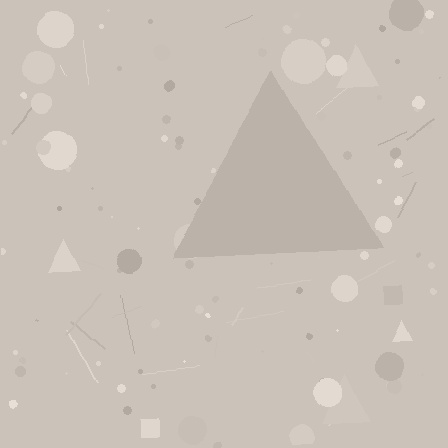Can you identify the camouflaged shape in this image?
The camouflaged shape is a triangle.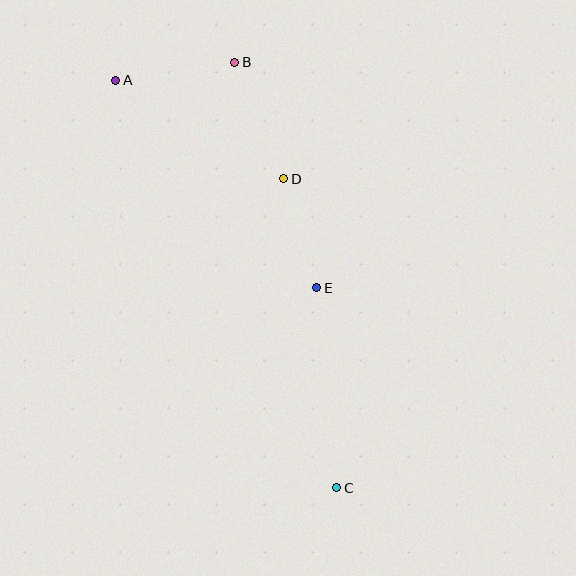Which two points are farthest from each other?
Points A and C are farthest from each other.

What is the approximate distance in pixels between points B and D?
The distance between B and D is approximately 126 pixels.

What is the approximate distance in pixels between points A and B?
The distance between A and B is approximately 120 pixels.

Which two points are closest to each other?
Points D and E are closest to each other.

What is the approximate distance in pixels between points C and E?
The distance between C and E is approximately 201 pixels.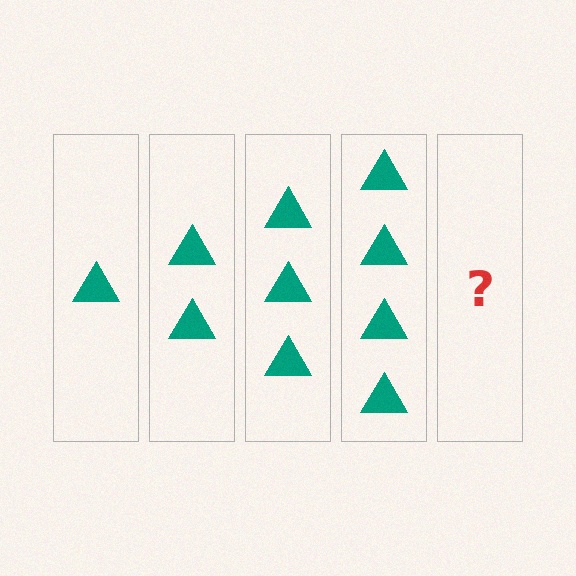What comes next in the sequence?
The next element should be 5 triangles.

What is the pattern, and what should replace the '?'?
The pattern is that each step adds one more triangle. The '?' should be 5 triangles.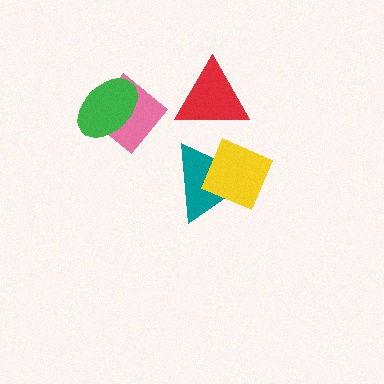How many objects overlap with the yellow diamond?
1 object overlaps with the yellow diamond.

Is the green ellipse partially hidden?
No, no other shape covers it.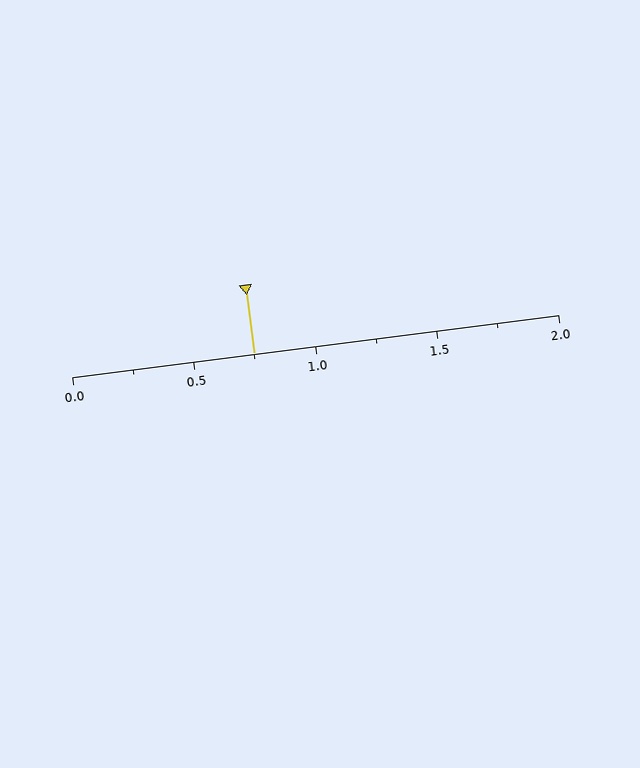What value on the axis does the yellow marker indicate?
The marker indicates approximately 0.75.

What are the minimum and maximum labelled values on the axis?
The axis runs from 0.0 to 2.0.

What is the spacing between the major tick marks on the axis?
The major ticks are spaced 0.5 apart.